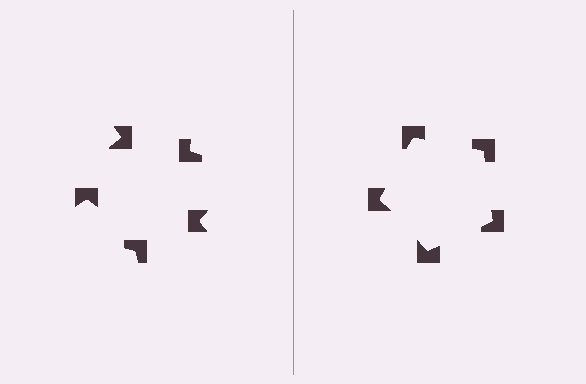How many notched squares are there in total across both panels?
10 — 5 on each side.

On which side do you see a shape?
An illusory pentagon appears on the right side. On the left side the wedge cuts are rotated, so no coherent shape forms.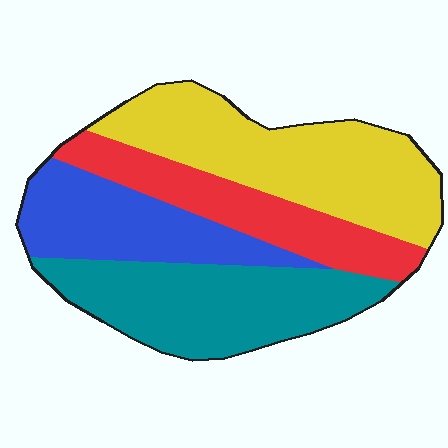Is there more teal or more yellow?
Yellow.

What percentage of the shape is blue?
Blue covers about 20% of the shape.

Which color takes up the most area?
Yellow, at roughly 30%.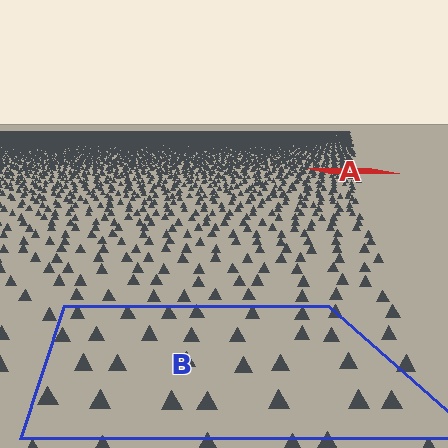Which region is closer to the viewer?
Region B is closer. The texture elements there are larger and more spread out.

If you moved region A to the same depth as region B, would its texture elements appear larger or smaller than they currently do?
They would appear larger. At a closer depth, the same texture elements are projected at a bigger on-screen size.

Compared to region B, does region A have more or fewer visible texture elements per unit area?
Region A has more texture elements per unit area — they are packed more densely because it is farther away.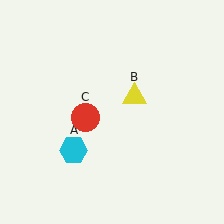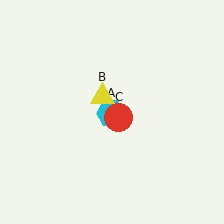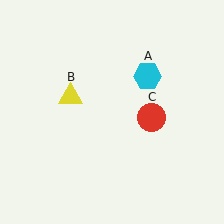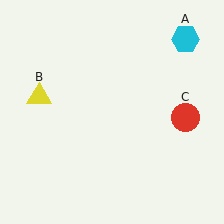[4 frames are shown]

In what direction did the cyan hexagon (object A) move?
The cyan hexagon (object A) moved up and to the right.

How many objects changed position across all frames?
3 objects changed position: cyan hexagon (object A), yellow triangle (object B), red circle (object C).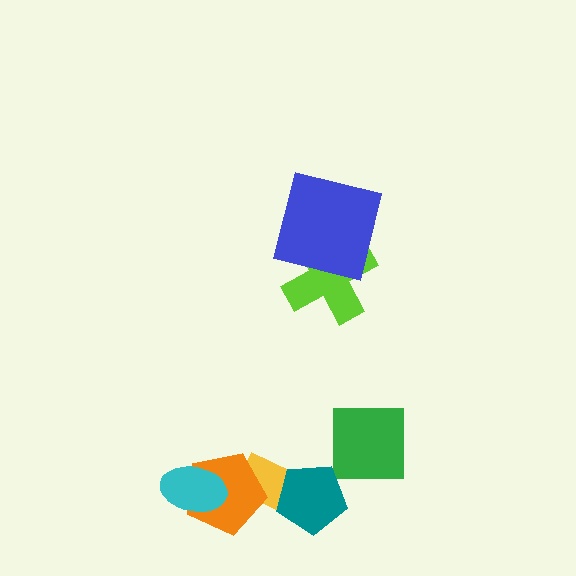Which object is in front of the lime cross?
The blue square is in front of the lime cross.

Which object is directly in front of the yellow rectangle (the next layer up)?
The orange pentagon is directly in front of the yellow rectangle.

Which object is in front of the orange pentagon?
The cyan ellipse is in front of the orange pentagon.